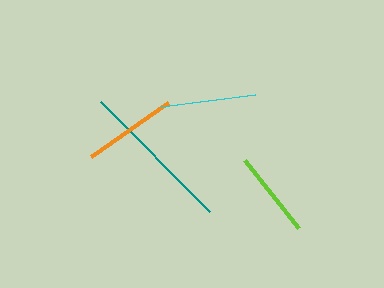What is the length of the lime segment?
The lime segment is approximately 87 pixels long.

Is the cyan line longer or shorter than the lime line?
The cyan line is longer than the lime line.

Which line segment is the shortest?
The lime line is the shortest at approximately 87 pixels.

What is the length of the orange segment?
The orange segment is approximately 94 pixels long.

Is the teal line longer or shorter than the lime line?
The teal line is longer than the lime line.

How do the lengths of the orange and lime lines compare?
The orange and lime lines are approximately the same length.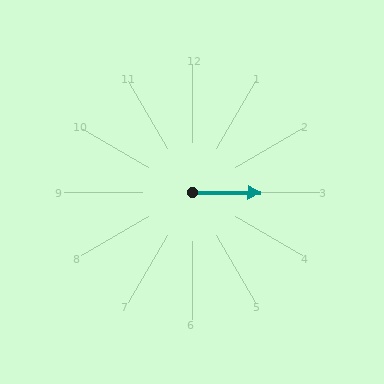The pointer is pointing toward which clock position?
Roughly 3 o'clock.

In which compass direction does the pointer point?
East.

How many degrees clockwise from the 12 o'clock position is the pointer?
Approximately 91 degrees.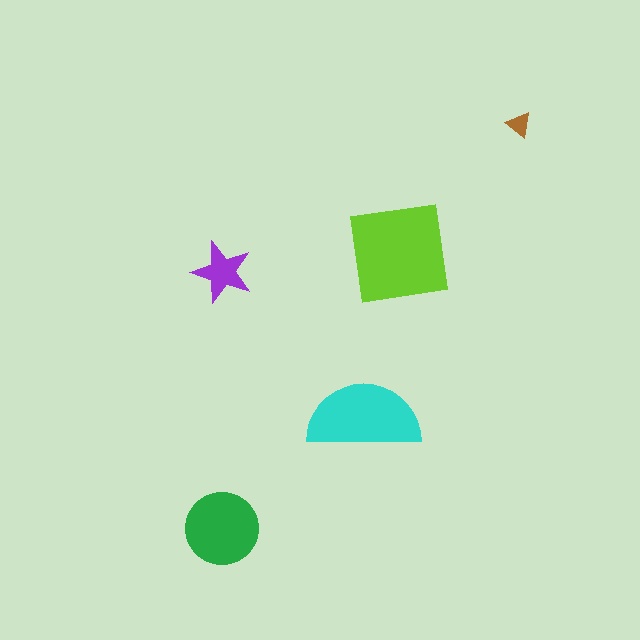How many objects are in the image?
There are 5 objects in the image.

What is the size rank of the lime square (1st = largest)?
1st.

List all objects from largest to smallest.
The lime square, the cyan semicircle, the green circle, the purple star, the brown triangle.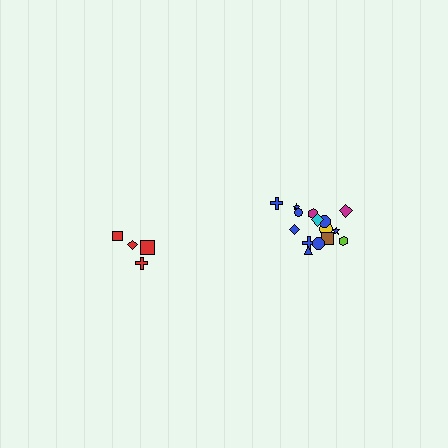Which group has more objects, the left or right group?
The right group.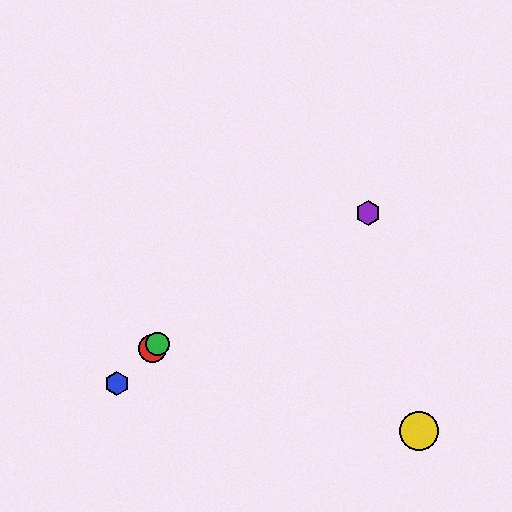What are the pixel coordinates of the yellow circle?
The yellow circle is at (419, 431).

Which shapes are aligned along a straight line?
The red circle, the blue hexagon, the green circle are aligned along a straight line.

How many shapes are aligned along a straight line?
3 shapes (the red circle, the blue hexagon, the green circle) are aligned along a straight line.